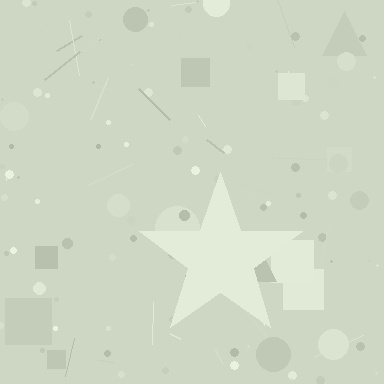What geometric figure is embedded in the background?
A star is embedded in the background.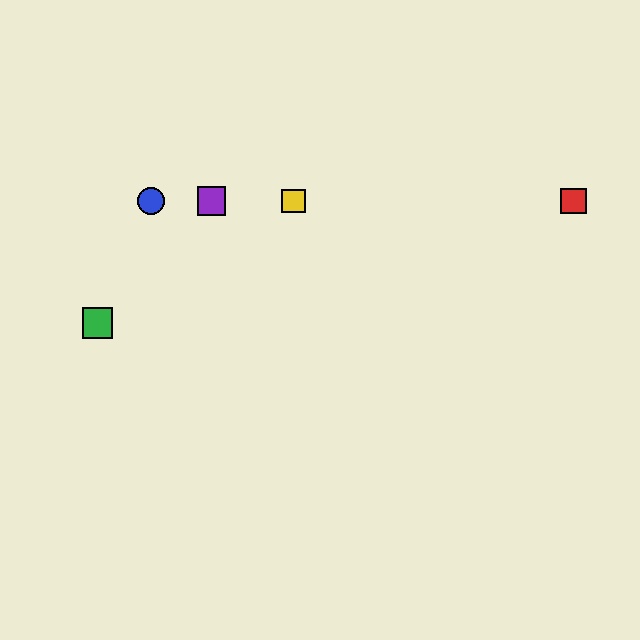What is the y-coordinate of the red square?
The red square is at y≈201.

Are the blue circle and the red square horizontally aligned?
Yes, both are at y≈201.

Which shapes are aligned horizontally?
The red square, the blue circle, the yellow square, the purple square are aligned horizontally.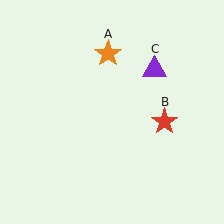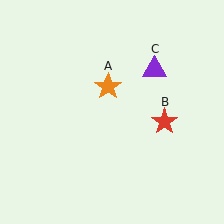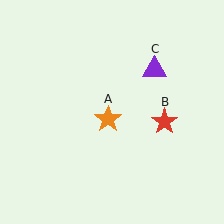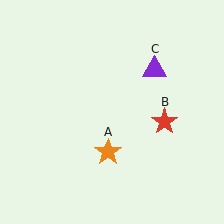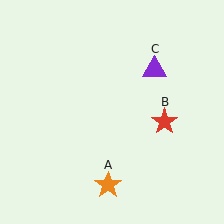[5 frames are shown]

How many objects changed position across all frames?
1 object changed position: orange star (object A).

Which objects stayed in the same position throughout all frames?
Red star (object B) and purple triangle (object C) remained stationary.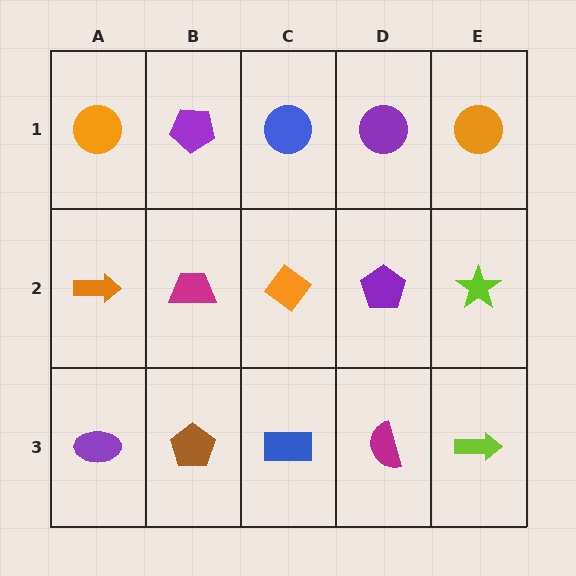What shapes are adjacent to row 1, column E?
A lime star (row 2, column E), a purple circle (row 1, column D).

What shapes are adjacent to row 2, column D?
A purple circle (row 1, column D), a magenta semicircle (row 3, column D), an orange diamond (row 2, column C), a lime star (row 2, column E).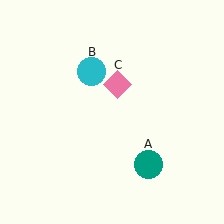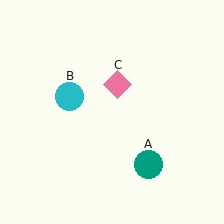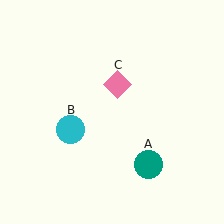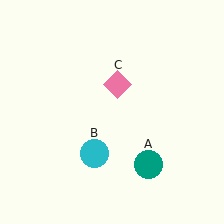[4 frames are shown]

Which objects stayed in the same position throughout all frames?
Teal circle (object A) and pink diamond (object C) remained stationary.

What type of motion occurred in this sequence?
The cyan circle (object B) rotated counterclockwise around the center of the scene.